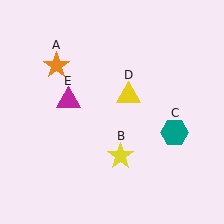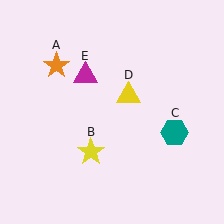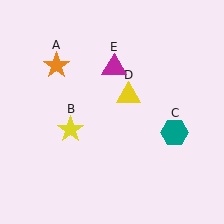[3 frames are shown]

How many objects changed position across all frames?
2 objects changed position: yellow star (object B), magenta triangle (object E).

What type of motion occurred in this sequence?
The yellow star (object B), magenta triangle (object E) rotated clockwise around the center of the scene.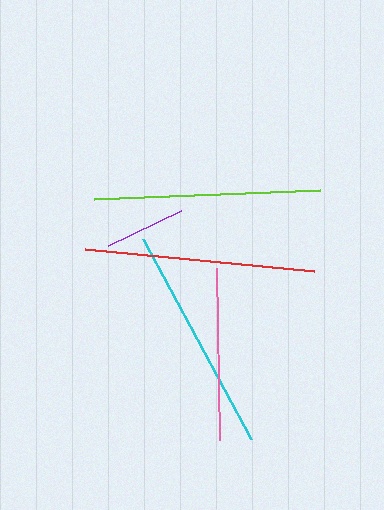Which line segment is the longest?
The red line is the longest at approximately 230 pixels.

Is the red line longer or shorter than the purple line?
The red line is longer than the purple line.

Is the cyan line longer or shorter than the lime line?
The cyan line is longer than the lime line.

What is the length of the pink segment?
The pink segment is approximately 172 pixels long.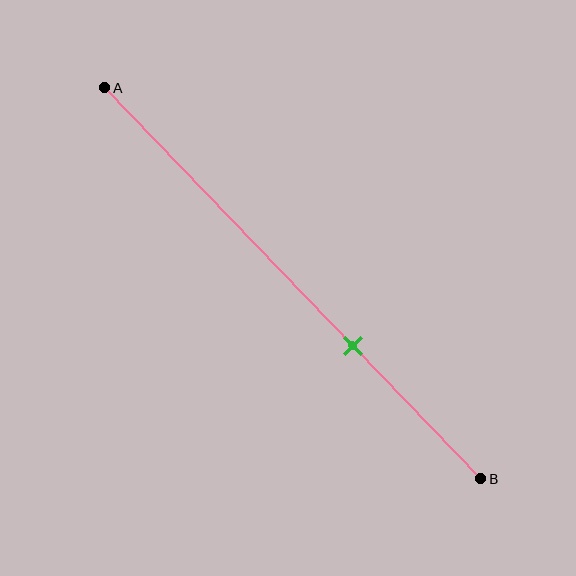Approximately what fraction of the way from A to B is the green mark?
The green mark is approximately 65% of the way from A to B.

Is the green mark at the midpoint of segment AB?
No, the mark is at about 65% from A, not at the 50% midpoint.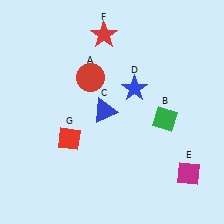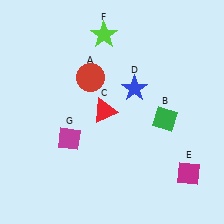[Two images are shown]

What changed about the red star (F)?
In Image 1, F is red. In Image 2, it changed to lime.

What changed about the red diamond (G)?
In Image 1, G is red. In Image 2, it changed to magenta.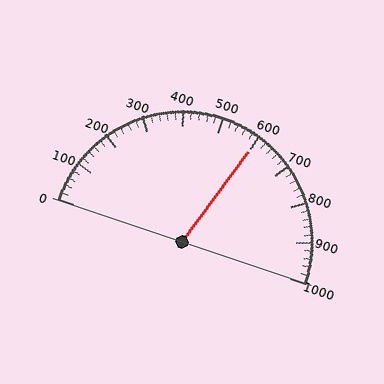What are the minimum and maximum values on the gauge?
The gauge ranges from 0 to 1000.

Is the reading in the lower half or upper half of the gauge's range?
The reading is in the upper half of the range (0 to 1000).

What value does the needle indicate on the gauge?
The needle indicates approximately 600.